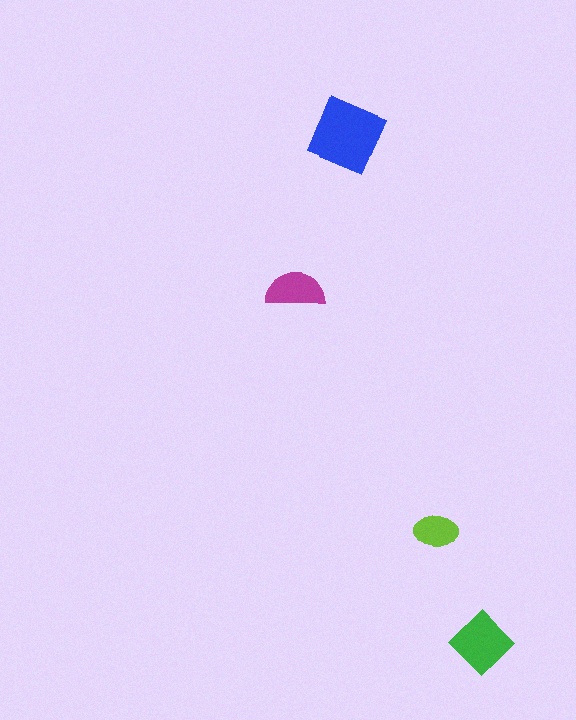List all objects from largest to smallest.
The blue square, the green diamond, the magenta semicircle, the lime ellipse.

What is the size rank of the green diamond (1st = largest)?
2nd.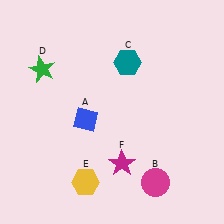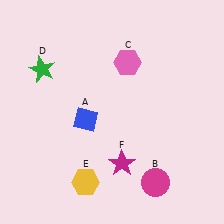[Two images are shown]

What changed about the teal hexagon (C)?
In Image 1, C is teal. In Image 2, it changed to pink.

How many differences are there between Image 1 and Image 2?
There is 1 difference between the two images.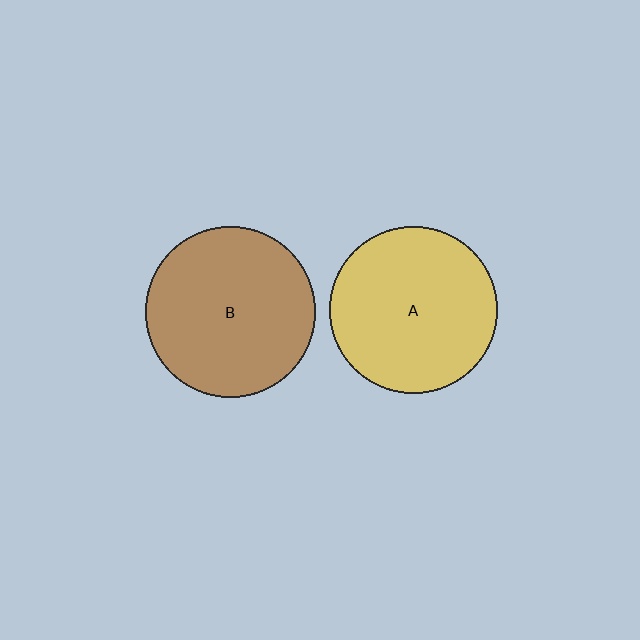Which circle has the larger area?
Circle B (brown).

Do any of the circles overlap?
No, none of the circles overlap.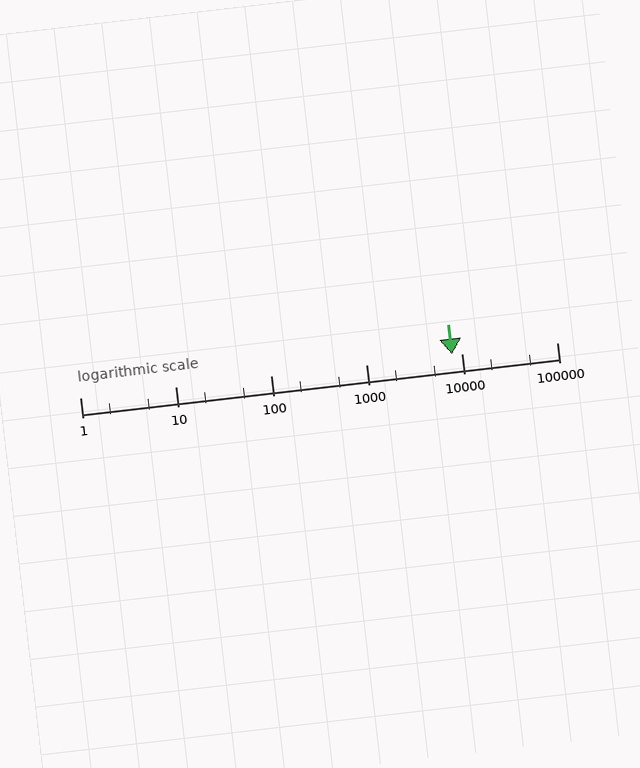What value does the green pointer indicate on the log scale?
The pointer indicates approximately 8000.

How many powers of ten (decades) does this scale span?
The scale spans 5 decades, from 1 to 100000.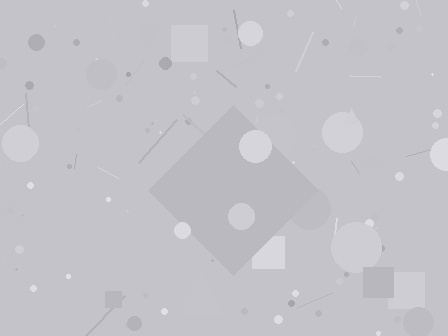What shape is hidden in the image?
A diamond is hidden in the image.